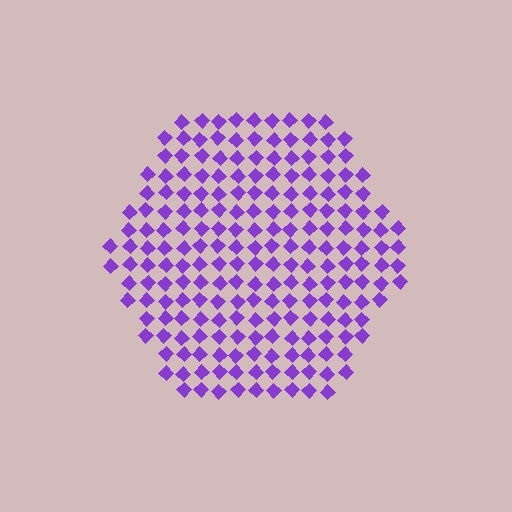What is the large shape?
The large shape is a hexagon.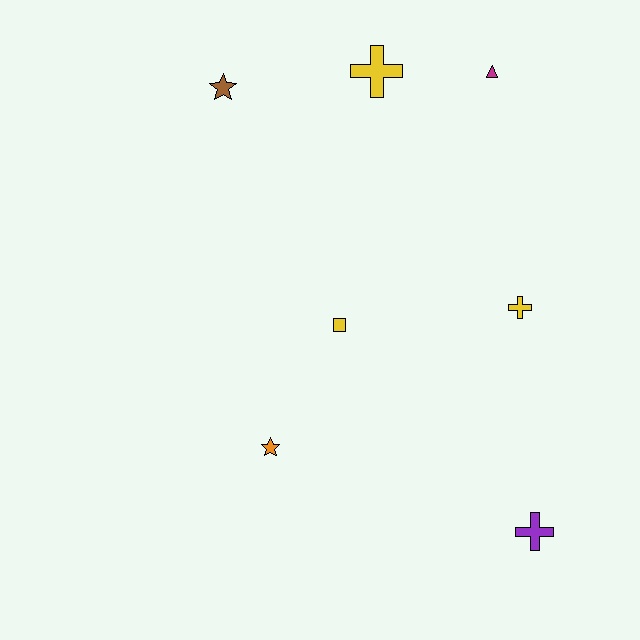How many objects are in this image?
There are 7 objects.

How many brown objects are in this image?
There is 1 brown object.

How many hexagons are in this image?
There are no hexagons.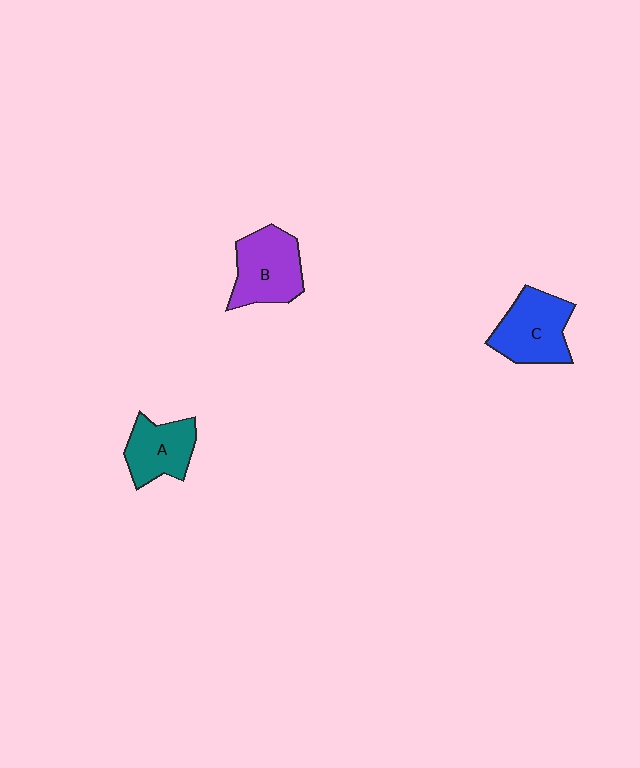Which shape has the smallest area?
Shape A (teal).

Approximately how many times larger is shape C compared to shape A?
Approximately 1.2 times.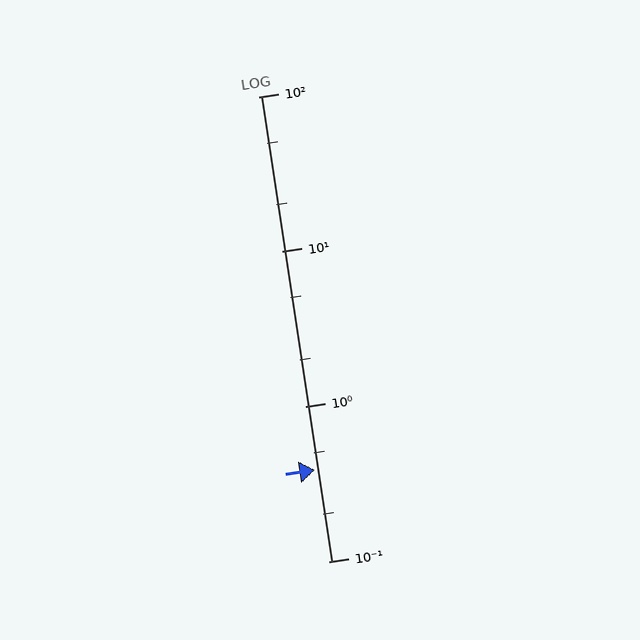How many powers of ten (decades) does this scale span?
The scale spans 3 decades, from 0.1 to 100.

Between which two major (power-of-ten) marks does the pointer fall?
The pointer is between 0.1 and 1.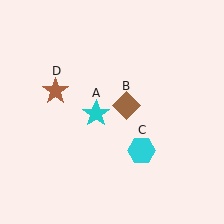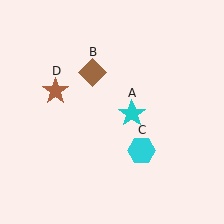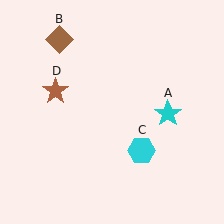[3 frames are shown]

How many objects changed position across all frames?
2 objects changed position: cyan star (object A), brown diamond (object B).